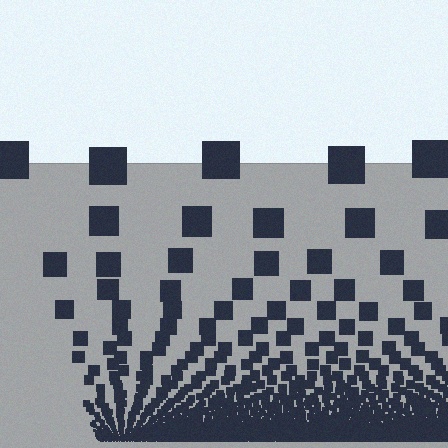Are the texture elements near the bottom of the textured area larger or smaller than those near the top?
Smaller. The gradient is inverted — elements near the bottom are smaller and denser.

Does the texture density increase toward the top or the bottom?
Density increases toward the bottom.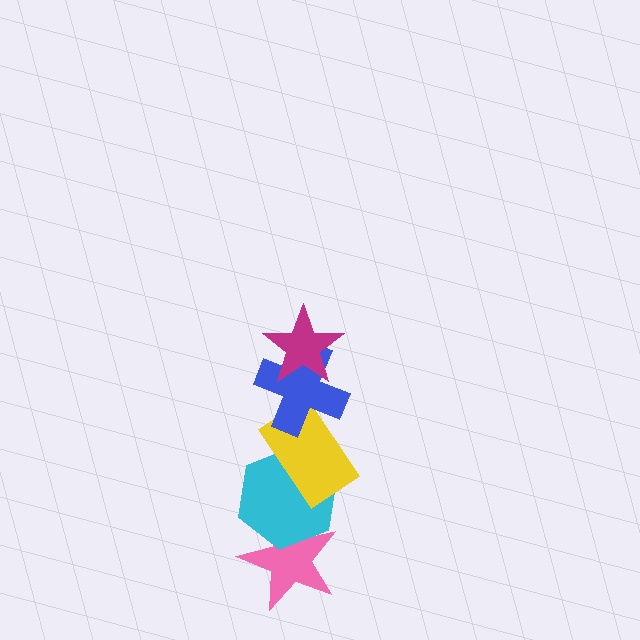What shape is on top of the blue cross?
The magenta star is on top of the blue cross.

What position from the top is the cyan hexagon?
The cyan hexagon is 4th from the top.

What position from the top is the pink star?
The pink star is 5th from the top.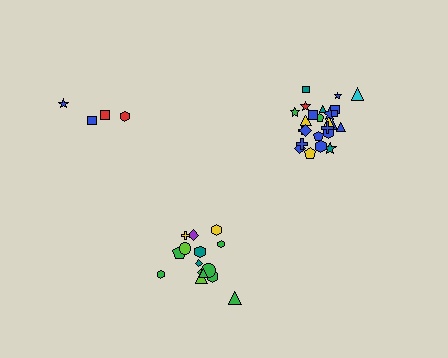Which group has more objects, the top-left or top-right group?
The top-right group.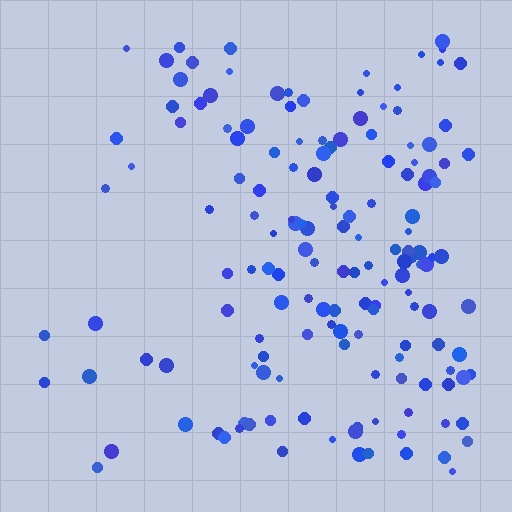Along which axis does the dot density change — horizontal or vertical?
Horizontal.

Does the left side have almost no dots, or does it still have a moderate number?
Still a moderate number, just noticeably fewer than the right.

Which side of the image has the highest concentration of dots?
The right.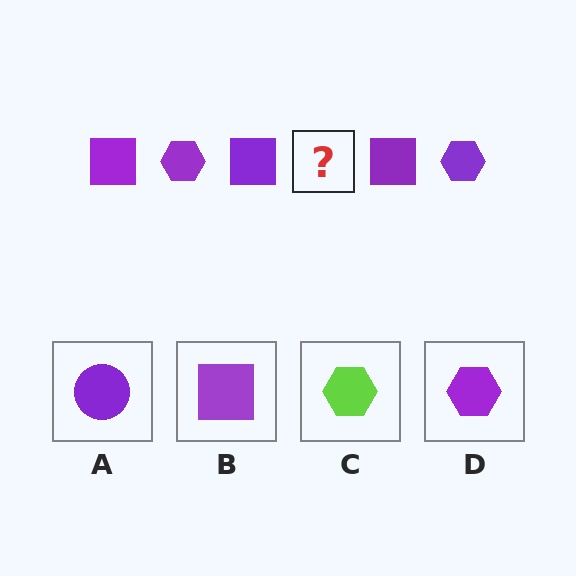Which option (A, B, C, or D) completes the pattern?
D.